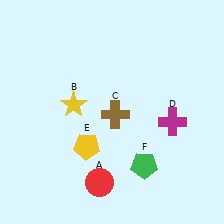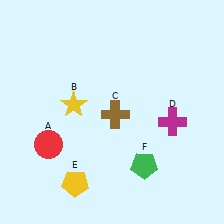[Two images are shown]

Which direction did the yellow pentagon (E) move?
The yellow pentagon (E) moved down.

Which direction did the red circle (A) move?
The red circle (A) moved left.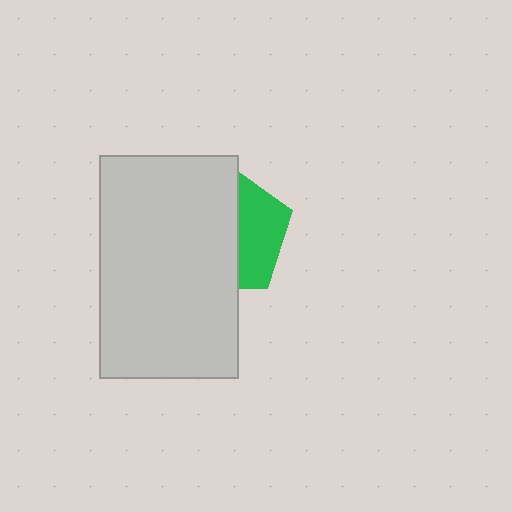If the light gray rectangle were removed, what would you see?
You would see the complete green pentagon.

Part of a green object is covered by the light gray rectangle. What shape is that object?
It is a pentagon.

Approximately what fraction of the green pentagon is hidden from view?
Roughly 64% of the green pentagon is hidden behind the light gray rectangle.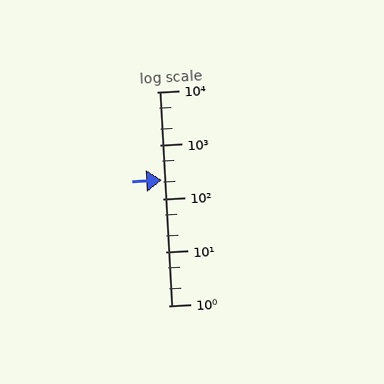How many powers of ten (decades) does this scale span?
The scale spans 4 decades, from 1 to 10000.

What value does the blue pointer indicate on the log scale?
The pointer indicates approximately 220.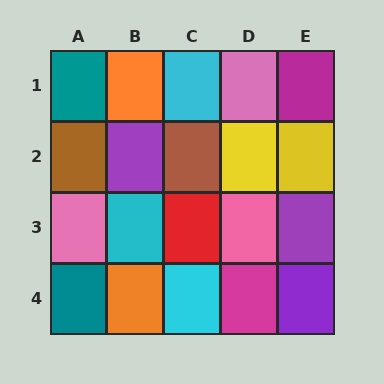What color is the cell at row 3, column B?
Cyan.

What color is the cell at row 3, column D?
Pink.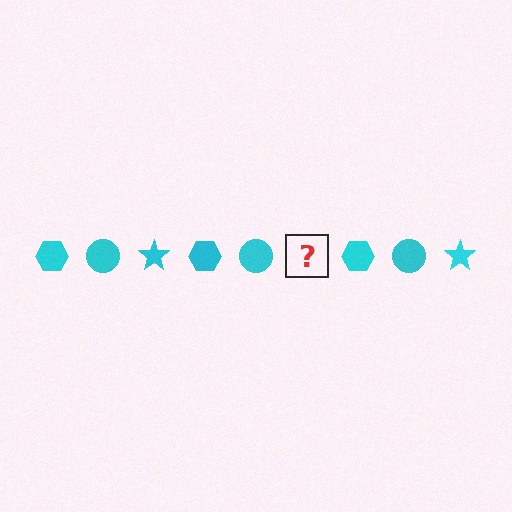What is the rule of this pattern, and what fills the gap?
The rule is that the pattern cycles through hexagon, circle, star shapes in cyan. The gap should be filled with a cyan star.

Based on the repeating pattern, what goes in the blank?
The blank should be a cyan star.